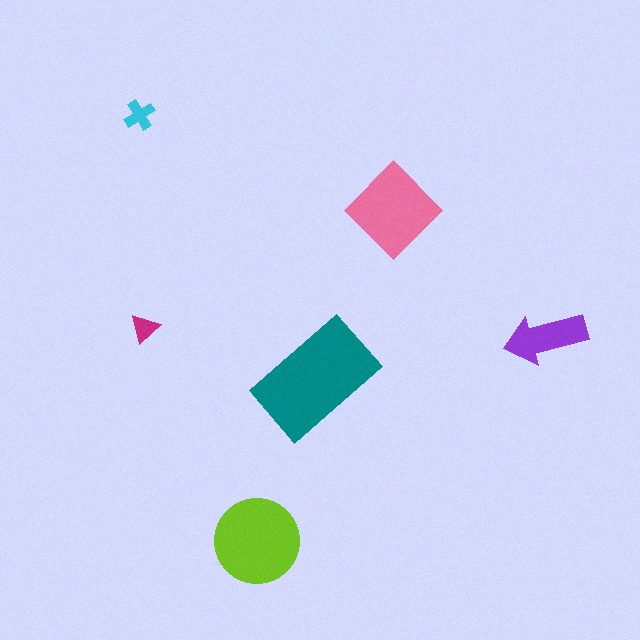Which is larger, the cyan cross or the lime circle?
The lime circle.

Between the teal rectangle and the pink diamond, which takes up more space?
The teal rectangle.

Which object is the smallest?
The magenta triangle.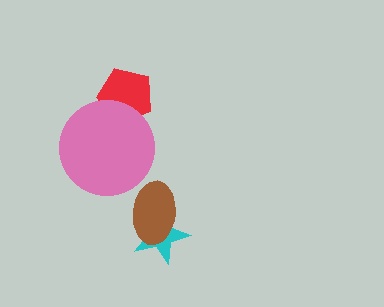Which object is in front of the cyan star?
The brown ellipse is in front of the cyan star.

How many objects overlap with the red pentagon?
1 object overlaps with the red pentagon.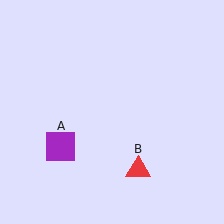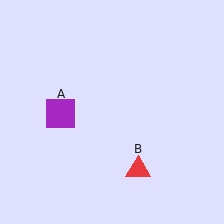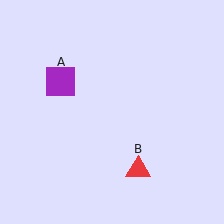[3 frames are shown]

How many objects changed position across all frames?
1 object changed position: purple square (object A).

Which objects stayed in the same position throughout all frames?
Red triangle (object B) remained stationary.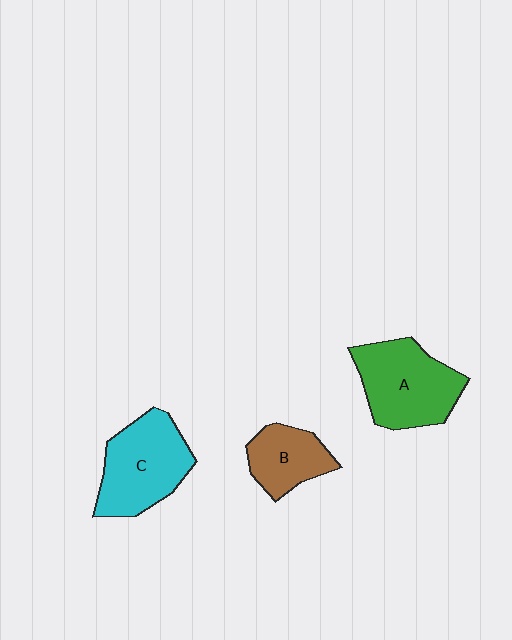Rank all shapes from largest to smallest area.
From largest to smallest: A (green), C (cyan), B (brown).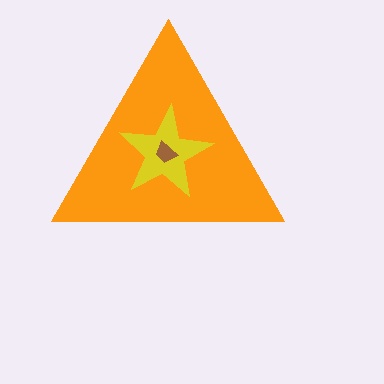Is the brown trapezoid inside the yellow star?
Yes.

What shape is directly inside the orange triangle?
The yellow star.